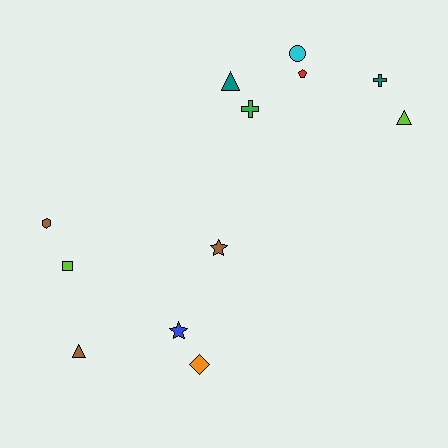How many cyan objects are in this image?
There is 1 cyan object.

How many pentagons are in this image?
There is 1 pentagon.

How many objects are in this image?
There are 12 objects.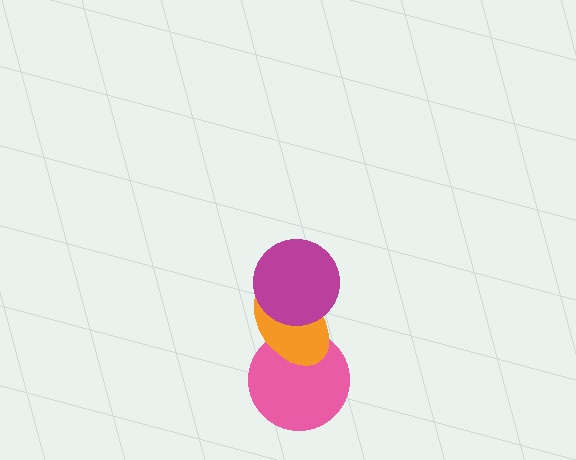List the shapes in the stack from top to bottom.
From top to bottom: the magenta circle, the orange ellipse, the pink circle.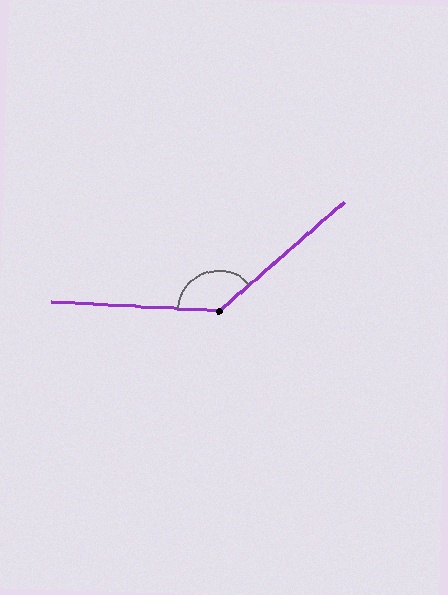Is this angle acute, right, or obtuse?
It is obtuse.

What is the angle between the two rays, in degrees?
Approximately 135 degrees.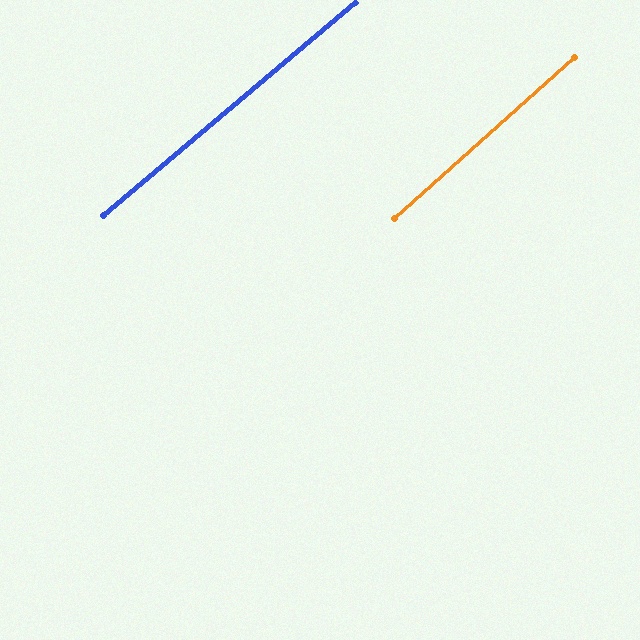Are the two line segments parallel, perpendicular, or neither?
Parallel — their directions differ by only 1.4°.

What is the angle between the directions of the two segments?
Approximately 1 degree.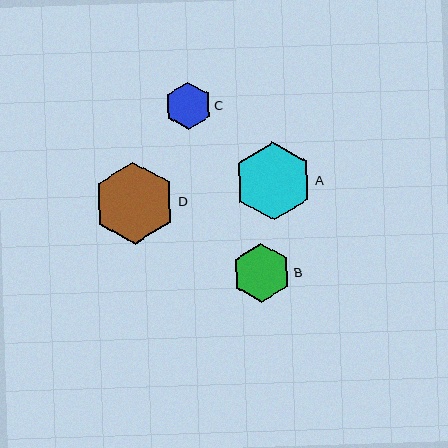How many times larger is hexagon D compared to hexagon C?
Hexagon D is approximately 1.7 times the size of hexagon C.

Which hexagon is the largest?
Hexagon D is the largest with a size of approximately 82 pixels.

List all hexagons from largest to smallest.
From largest to smallest: D, A, B, C.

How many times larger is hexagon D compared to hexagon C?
Hexagon D is approximately 1.7 times the size of hexagon C.